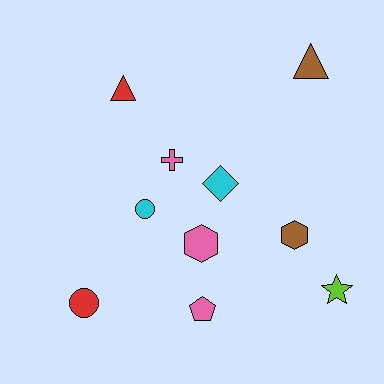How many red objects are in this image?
There are 2 red objects.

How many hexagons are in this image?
There are 2 hexagons.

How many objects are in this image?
There are 10 objects.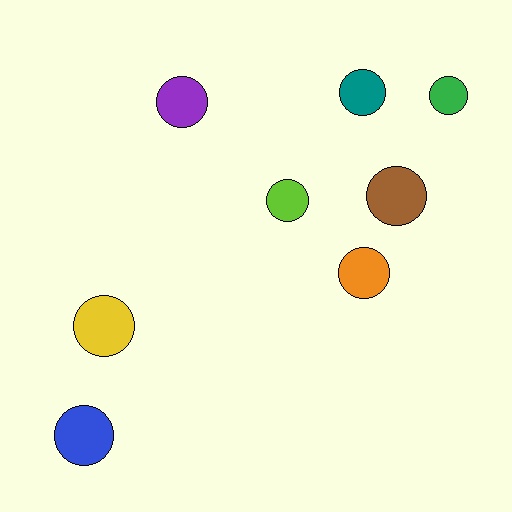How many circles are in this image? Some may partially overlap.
There are 8 circles.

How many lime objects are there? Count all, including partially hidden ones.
There is 1 lime object.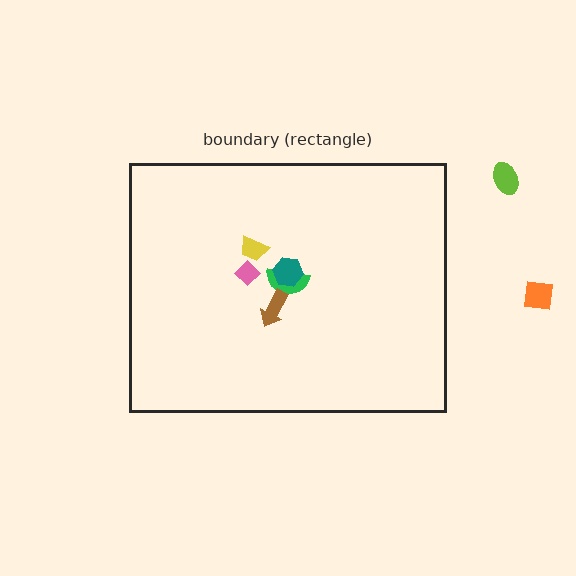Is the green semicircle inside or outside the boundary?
Inside.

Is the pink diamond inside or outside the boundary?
Inside.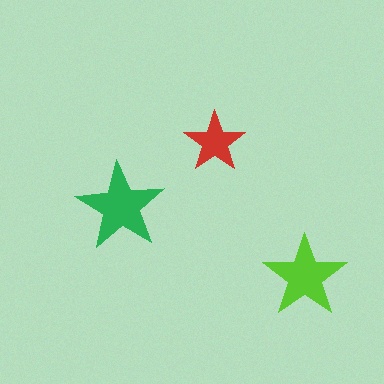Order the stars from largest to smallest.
the green one, the lime one, the red one.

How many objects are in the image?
There are 3 objects in the image.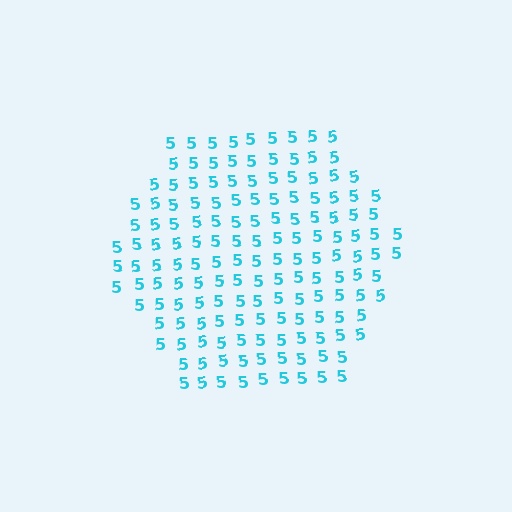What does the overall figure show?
The overall figure shows a hexagon.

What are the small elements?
The small elements are digit 5's.